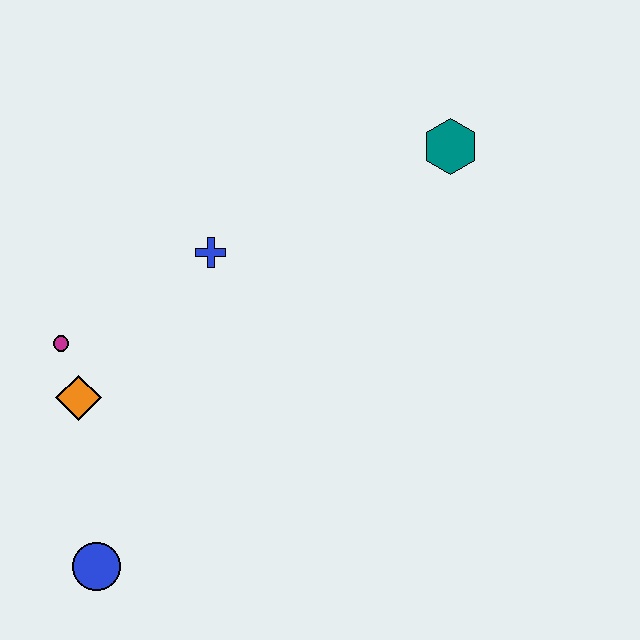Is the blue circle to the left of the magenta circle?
No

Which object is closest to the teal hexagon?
The blue cross is closest to the teal hexagon.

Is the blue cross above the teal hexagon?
No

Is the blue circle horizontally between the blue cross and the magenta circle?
Yes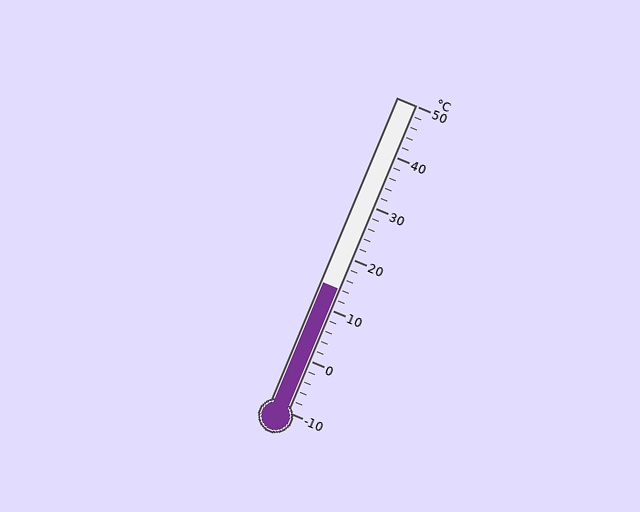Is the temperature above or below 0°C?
The temperature is above 0°C.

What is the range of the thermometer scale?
The thermometer scale ranges from -10°C to 50°C.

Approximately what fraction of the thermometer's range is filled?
The thermometer is filled to approximately 40% of its range.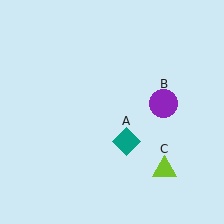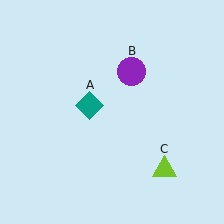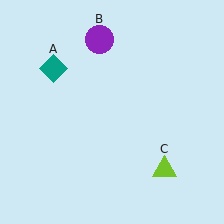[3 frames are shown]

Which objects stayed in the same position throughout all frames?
Lime triangle (object C) remained stationary.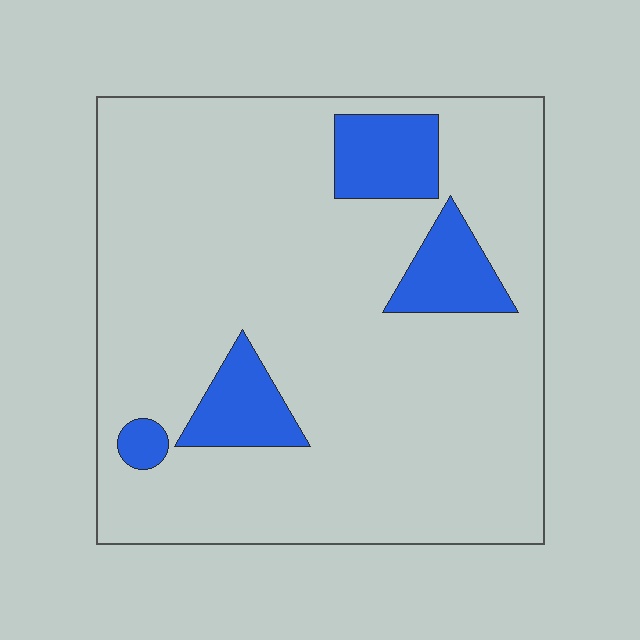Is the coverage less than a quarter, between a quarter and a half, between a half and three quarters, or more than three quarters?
Less than a quarter.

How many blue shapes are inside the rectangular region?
4.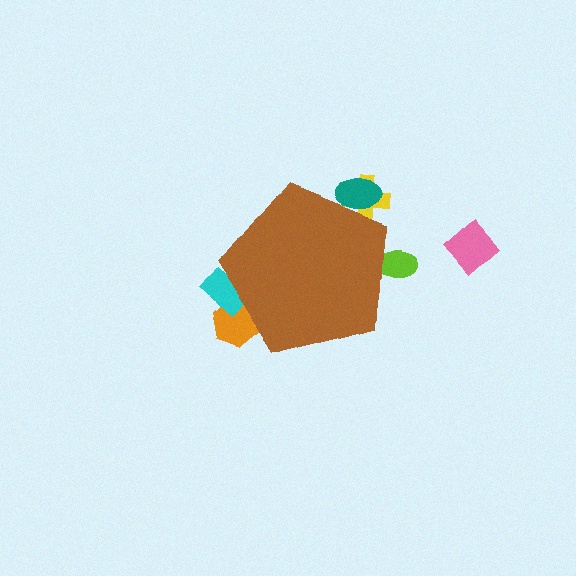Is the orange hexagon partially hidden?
Yes, the orange hexagon is partially hidden behind the brown pentagon.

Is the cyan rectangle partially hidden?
Yes, the cyan rectangle is partially hidden behind the brown pentagon.